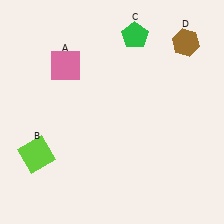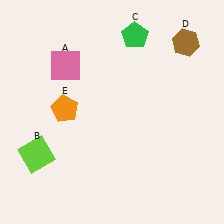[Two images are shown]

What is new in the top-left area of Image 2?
An orange pentagon (E) was added in the top-left area of Image 2.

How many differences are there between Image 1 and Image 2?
There is 1 difference between the two images.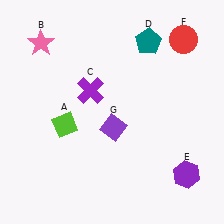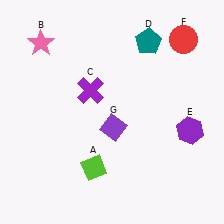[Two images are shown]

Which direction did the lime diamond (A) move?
The lime diamond (A) moved down.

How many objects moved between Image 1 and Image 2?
2 objects moved between the two images.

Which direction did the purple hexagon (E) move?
The purple hexagon (E) moved up.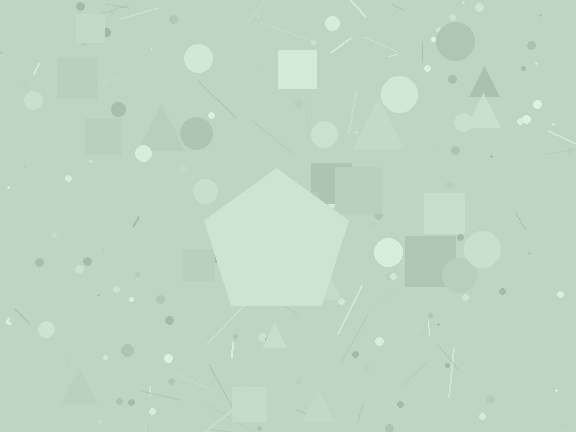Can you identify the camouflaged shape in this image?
The camouflaged shape is a pentagon.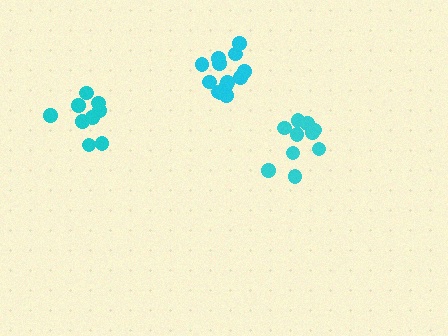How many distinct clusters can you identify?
There are 3 distinct clusters.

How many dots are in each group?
Group 1: 10 dots, Group 2: 9 dots, Group 3: 13 dots (32 total).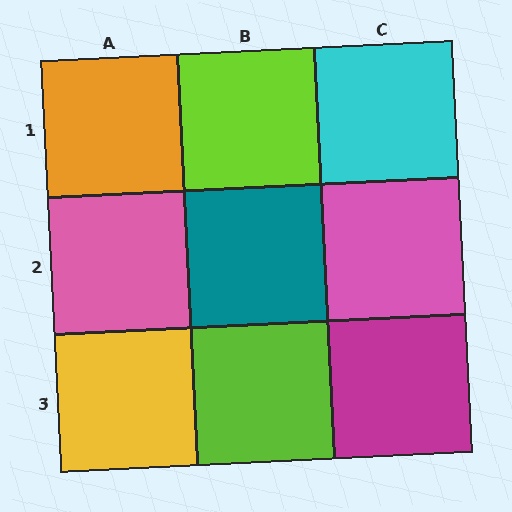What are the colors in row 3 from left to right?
Yellow, lime, magenta.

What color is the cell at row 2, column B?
Teal.